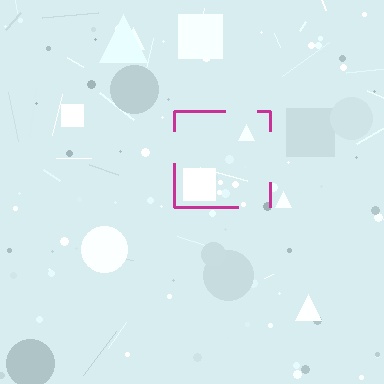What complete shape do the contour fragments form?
The contour fragments form a square.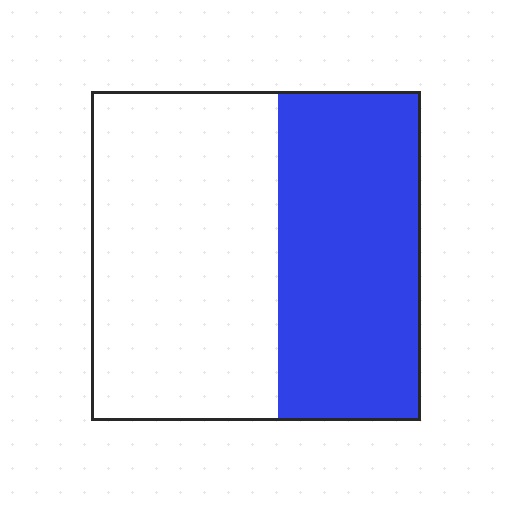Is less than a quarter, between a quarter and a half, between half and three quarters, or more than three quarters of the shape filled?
Between a quarter and a half.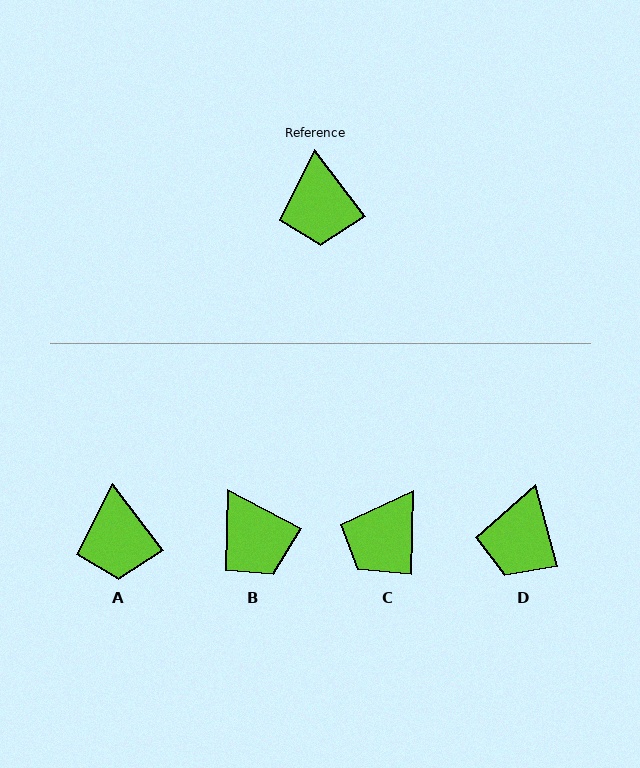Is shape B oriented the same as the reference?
No, it is off by about 25 degrees.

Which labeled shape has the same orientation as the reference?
A.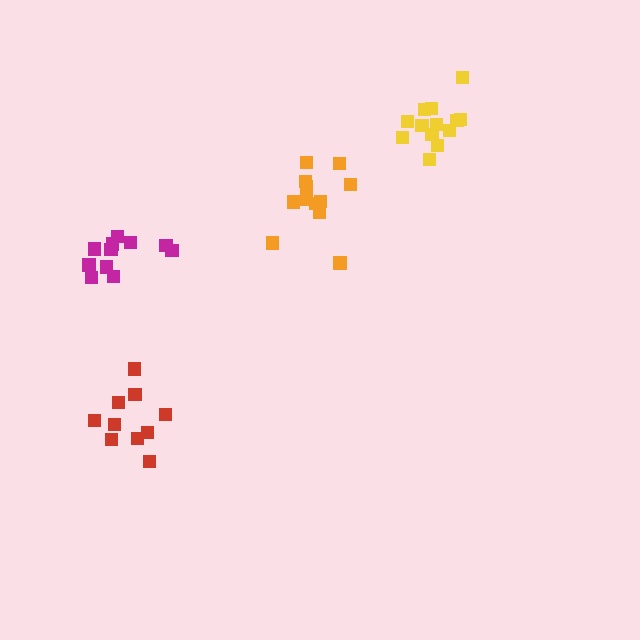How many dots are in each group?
Group 1: 12 dots, Group 2: 12 dots, Group 3: 10 dots, Group 4: 13 dots (47 total).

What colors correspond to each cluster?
The clusters are colored: magenta, orange, red, yellow.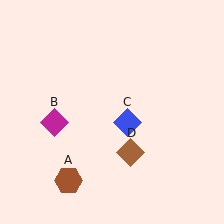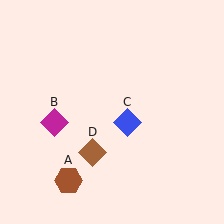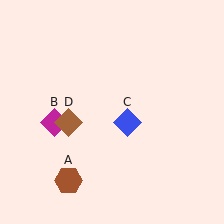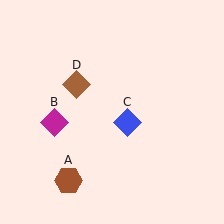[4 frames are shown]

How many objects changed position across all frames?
1 object changed position: brown diamond (object D).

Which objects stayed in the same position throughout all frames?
Brown hexagon (object A) and magenta diamond (object B) and blue diamond (object C) remained stationary.